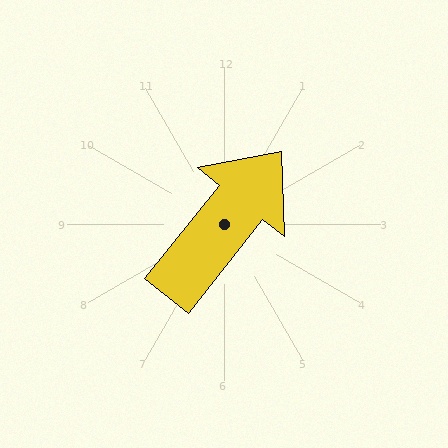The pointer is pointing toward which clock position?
Roughly 1 o'clock.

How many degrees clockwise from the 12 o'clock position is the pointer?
Approximately 39 degrees.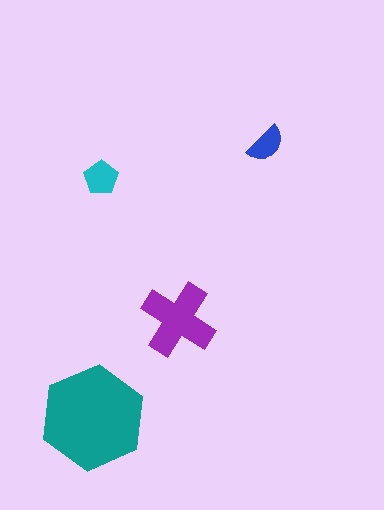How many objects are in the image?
There are 4 objects in the image.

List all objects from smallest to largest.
The blue semicircle, the cyan pentagon, the purple cross, the teal hexagon.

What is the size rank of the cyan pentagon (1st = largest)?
3rd.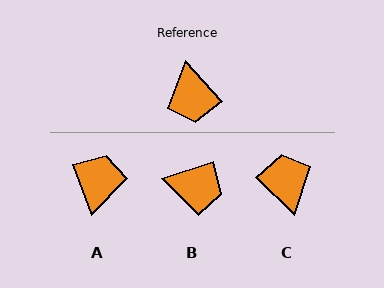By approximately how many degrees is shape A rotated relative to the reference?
Approximately 158 degrees counter-clockwise.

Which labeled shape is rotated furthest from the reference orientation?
C, about 177 degrees away.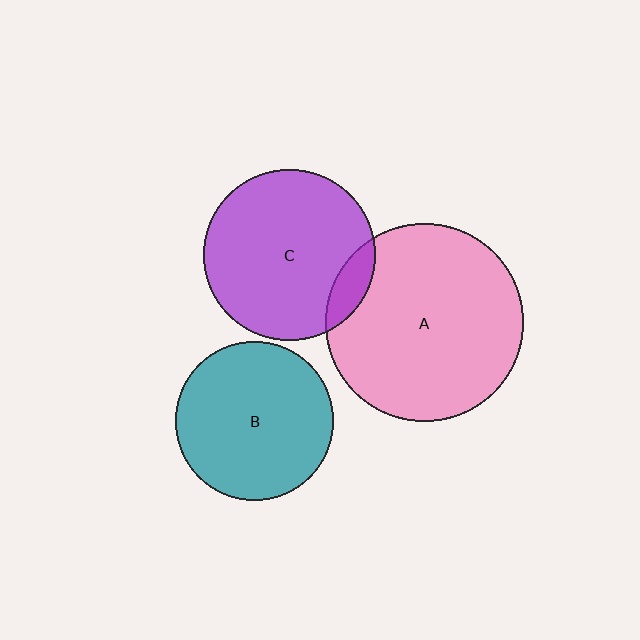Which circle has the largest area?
Circle A (pink).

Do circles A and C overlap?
Yes.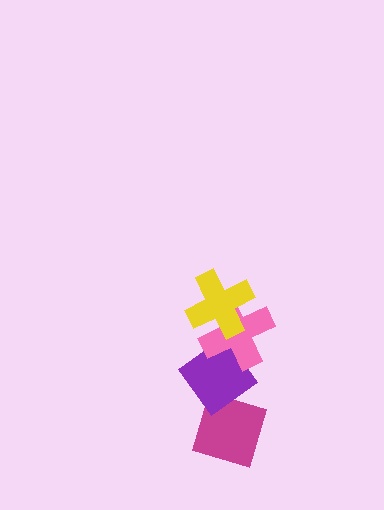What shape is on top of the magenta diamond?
The purple diamond is on top of the magenta diamond.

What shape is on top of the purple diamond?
The pink cross is on top of the purple diamond.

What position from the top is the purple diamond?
The purple diamond is 3rd from the top.